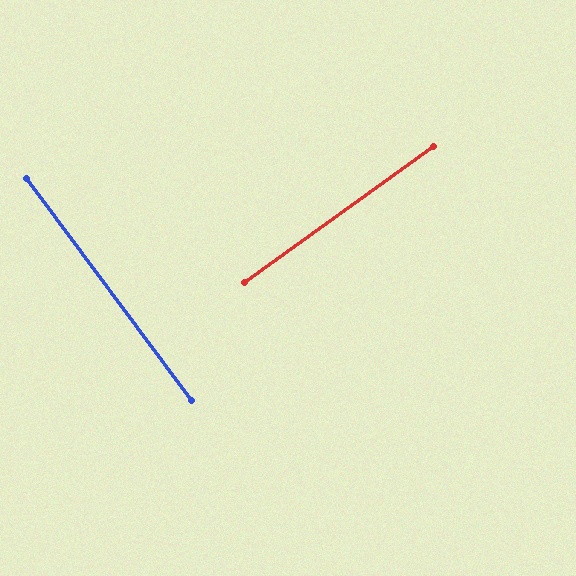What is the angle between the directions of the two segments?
Approximately 89 degrees.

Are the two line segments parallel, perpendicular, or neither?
Perpendicular — they meet at approximately 89°.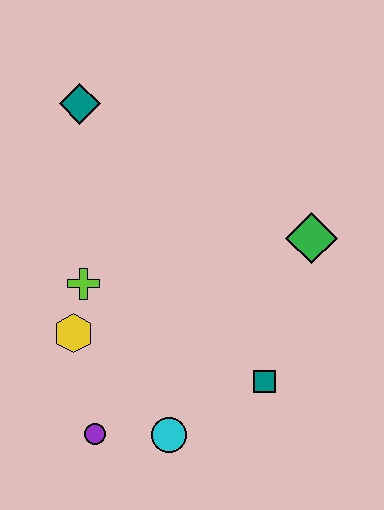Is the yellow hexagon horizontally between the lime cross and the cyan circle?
No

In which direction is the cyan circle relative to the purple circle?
The cyan circle is to the right of the purple circle.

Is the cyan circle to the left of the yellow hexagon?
No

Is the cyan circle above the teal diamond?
No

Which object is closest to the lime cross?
The yellow hexagon is closest to the lime cross.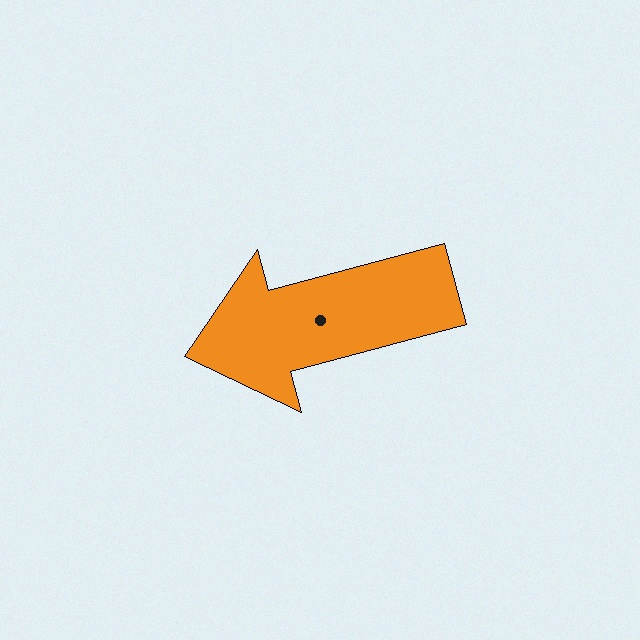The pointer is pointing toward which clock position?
Roughly 8 o'clock.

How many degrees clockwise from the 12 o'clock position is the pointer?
Approximately 255 degrees.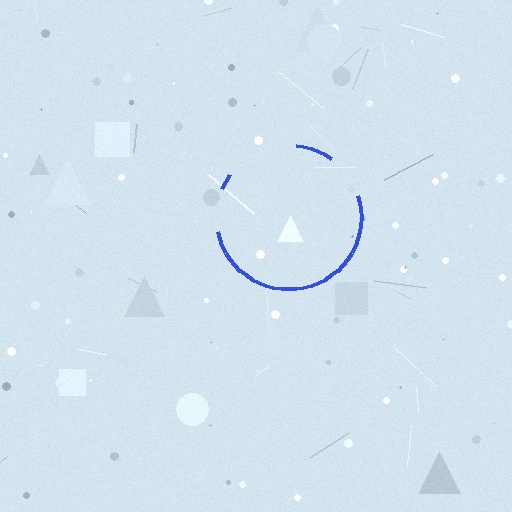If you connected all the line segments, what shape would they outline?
They would outline a circle.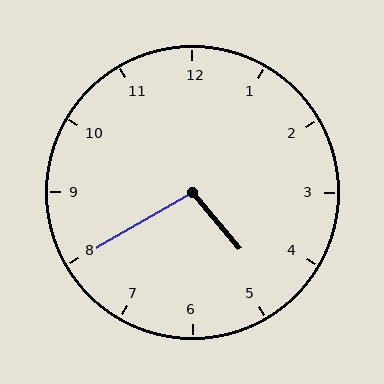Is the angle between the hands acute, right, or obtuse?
It is obtuse.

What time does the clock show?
4:40.